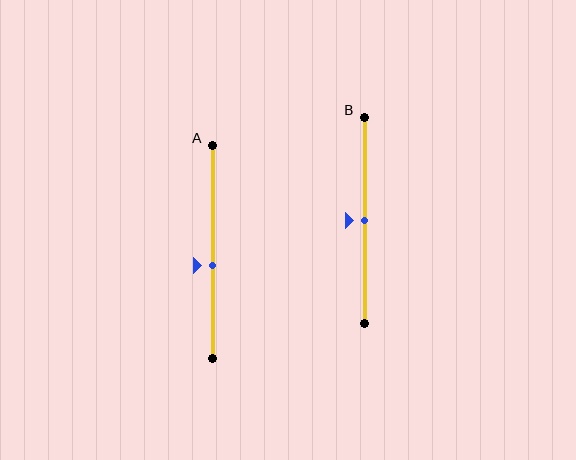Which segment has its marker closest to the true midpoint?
Segment B has its marker closest to the true midpoint.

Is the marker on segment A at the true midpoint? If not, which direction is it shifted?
No, the marker on segment A is shifted downward by about 6% of the segment length.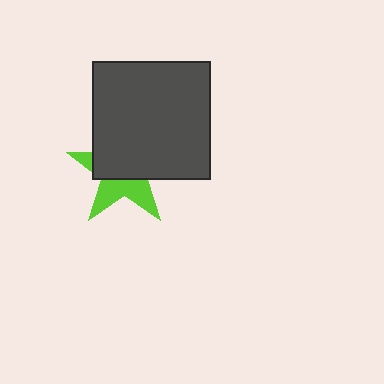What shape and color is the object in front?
The object in front is a dark gray square.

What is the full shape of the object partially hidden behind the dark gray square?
The partially hidden object is a lime star.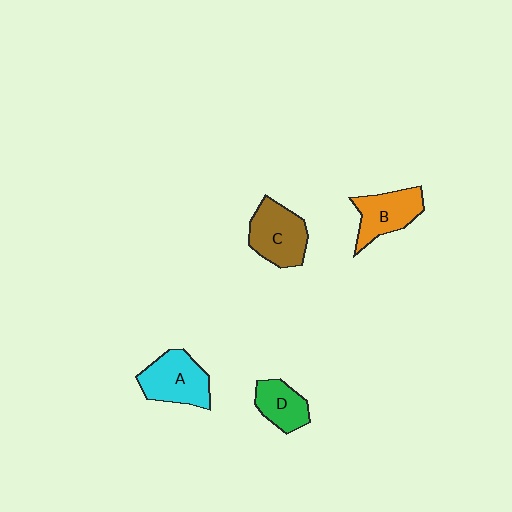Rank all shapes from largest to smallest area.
From largest to smallest: A (cyan), C (brown), B (orange), D (green).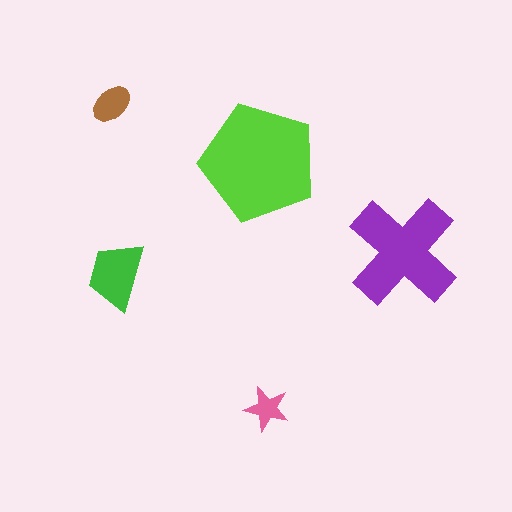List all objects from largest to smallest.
The lime pentagon, the purple cross, the green trapezoid, the brown ellipse, the pink star.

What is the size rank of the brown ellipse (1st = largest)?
4th.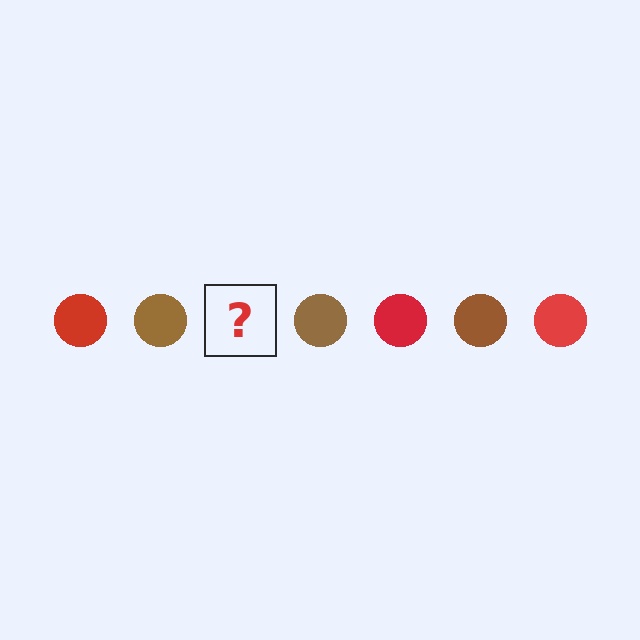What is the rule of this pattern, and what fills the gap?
The rule is that the pattern cycles through red, brown circles. The gap should be filled with a red circle.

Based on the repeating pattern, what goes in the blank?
The blank should be a red circle.